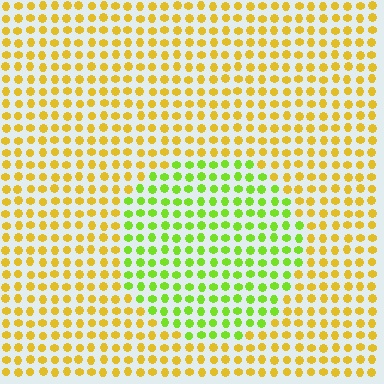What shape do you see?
I see a circle.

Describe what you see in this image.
The image is filled with small yellow elements in a uniform arrangement. A circle-shaped region is visible where the elements are tinted to a slightly different hue, forming a subtle color boundary.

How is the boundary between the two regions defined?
The boundary is defined purely by a slight shift in hue (about 46 degrees). Spacing, size, and orientation are identical on both sides.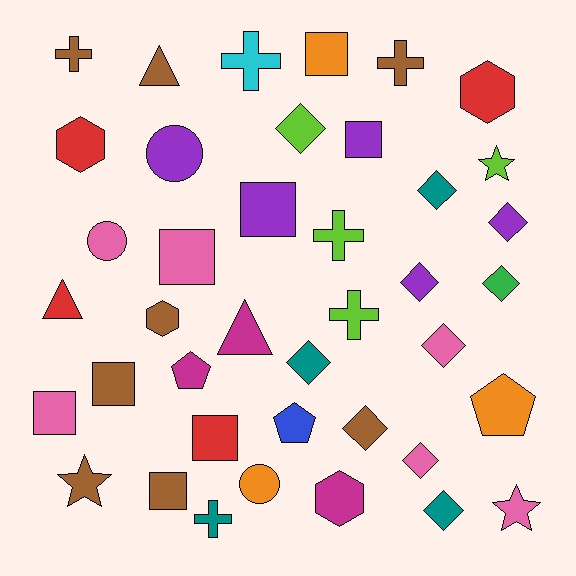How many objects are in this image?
There are 40 objects.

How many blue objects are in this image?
There is 1 blue object.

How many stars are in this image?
There are 3 stars.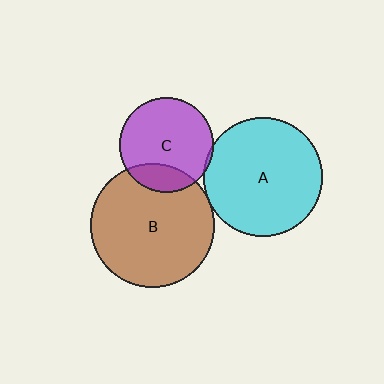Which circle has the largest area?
Circle B (brown).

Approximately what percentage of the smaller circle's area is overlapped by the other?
Approximately 20%.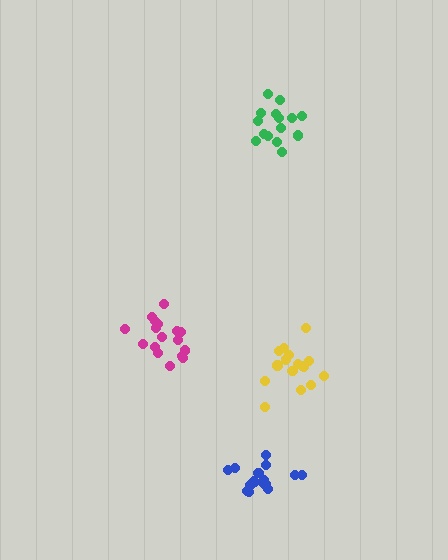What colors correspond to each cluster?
The clusters are colored: magenta, green, blue, yellow.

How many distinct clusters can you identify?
There are 4 distinct clusters.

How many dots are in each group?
Group 1: 17 dots, Group 2: 15 dots, Group 3: 16 dots, Group 4: 16 dots (64 total).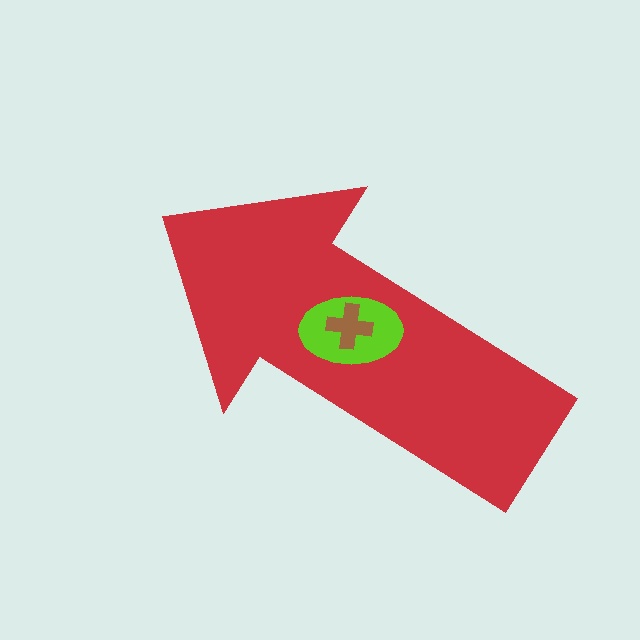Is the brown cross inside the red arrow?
Yes.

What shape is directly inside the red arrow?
The lime ellipse.